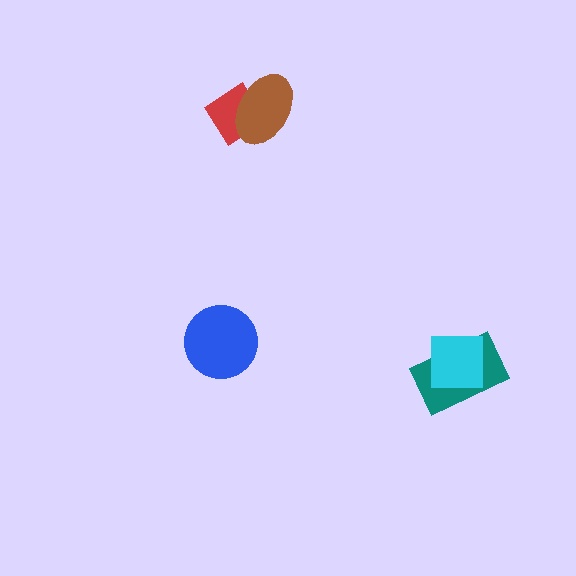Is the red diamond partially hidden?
Yes, it is partially covered by another shape.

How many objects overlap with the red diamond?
1 object overlaps with the red diamond.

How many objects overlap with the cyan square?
1 object overlaps with the cyan square.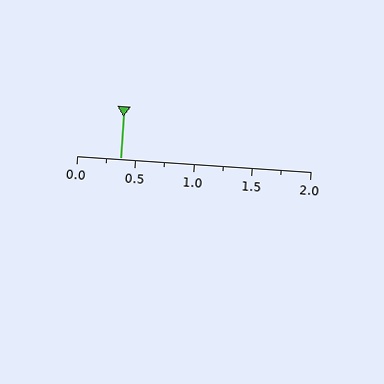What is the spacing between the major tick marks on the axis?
The major ticks are spaced 0.5 apart.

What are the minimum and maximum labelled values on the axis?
The axis runs from 0.0 to 2.0.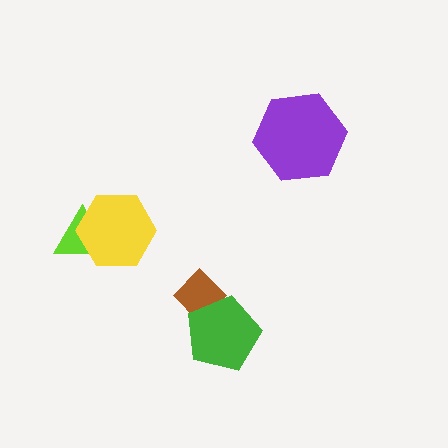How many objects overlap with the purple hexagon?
0 objects overlap with the purple hexagon.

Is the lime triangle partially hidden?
Yes, it is partially covered by another shape.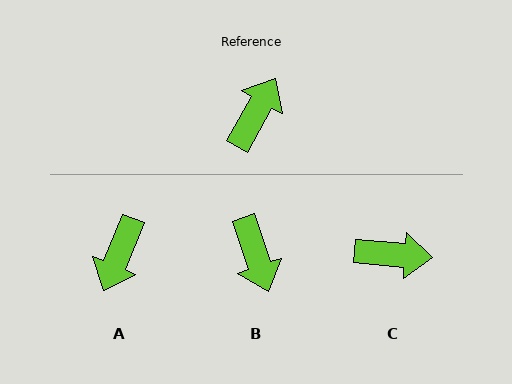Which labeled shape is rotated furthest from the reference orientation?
A, about 173 degrees away.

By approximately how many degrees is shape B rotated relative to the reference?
Approximately 132 degrees clockwise.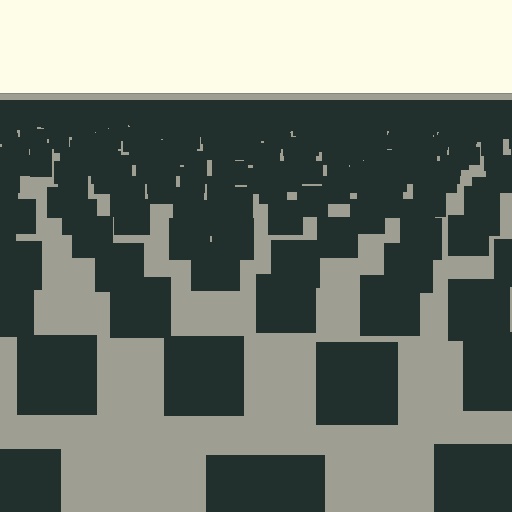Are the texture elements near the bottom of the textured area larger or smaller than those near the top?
Larger. Near the bottom, elements are closer to the viewer and appear at a bigger on-screen size.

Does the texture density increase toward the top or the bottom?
Density increases toward the top.